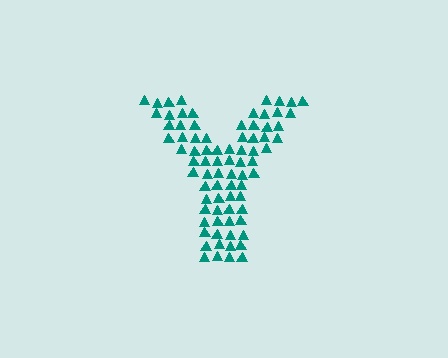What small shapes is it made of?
It is made of small triangles.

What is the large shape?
The large shape is the letter Y.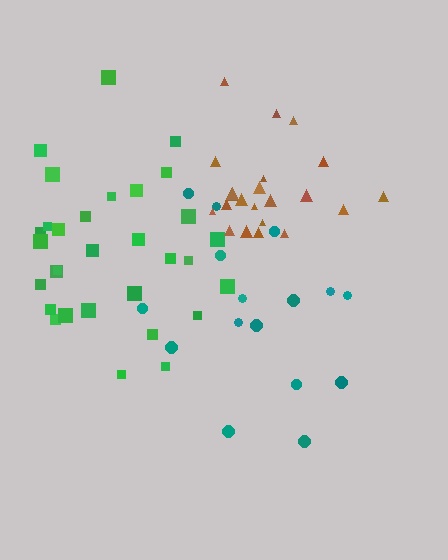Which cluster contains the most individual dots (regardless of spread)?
Green (31).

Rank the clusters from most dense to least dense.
brown, green, teal.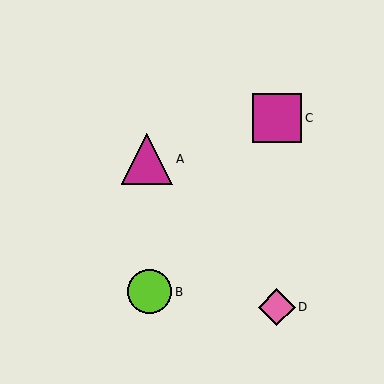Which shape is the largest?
The magenta triangle (labeled A) is the largest.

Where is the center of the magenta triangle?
The center of the magenta triangle is at (147, 159).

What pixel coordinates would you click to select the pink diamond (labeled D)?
Click at (277, 307) to select the pink diamond D.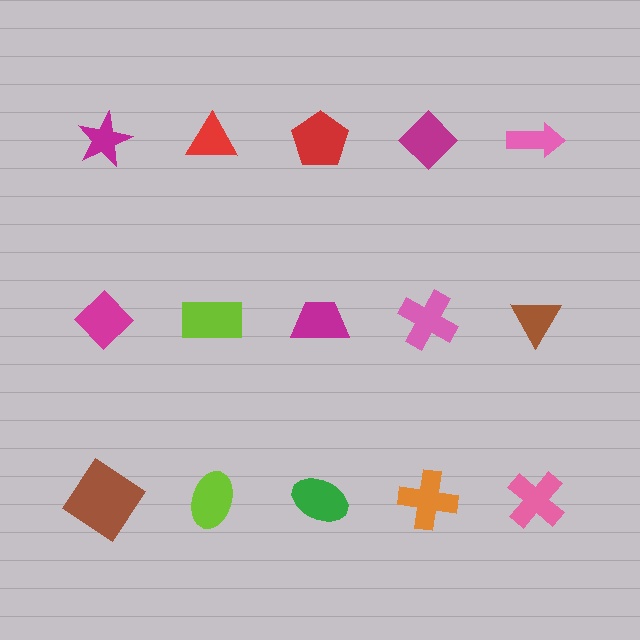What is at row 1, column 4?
A magenta diamond.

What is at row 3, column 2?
A lime ellipse.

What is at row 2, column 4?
A pink cross.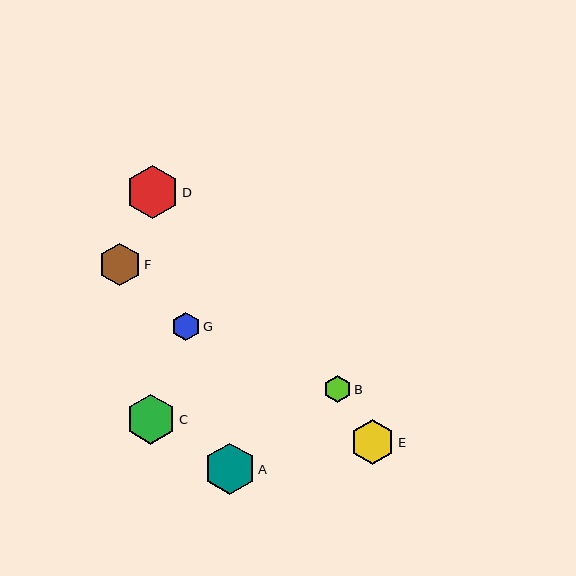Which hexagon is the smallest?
Hexagon B is the smallest with a size of approximately 27 pixels.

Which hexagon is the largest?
Hexagon D is the largest with a size of approximately 53 pixels.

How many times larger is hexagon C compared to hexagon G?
Hexagon C is approximately 1.8 times the size of hexagon G.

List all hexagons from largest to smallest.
From largest to smallest: D, A, C, E, F, G, B.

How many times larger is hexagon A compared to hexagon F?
Hexagon A is approximately 1.2 times the size of hexagon F.